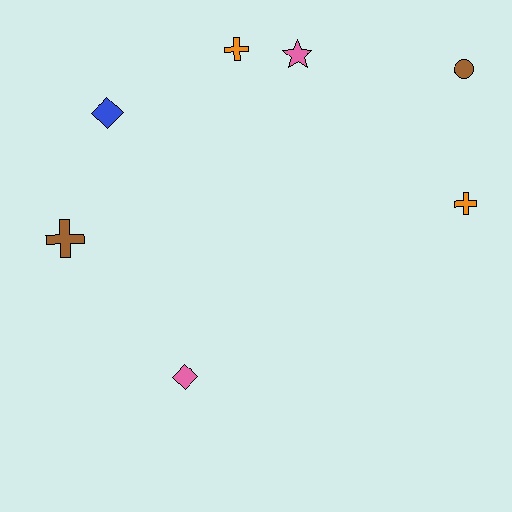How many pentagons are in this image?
There are no pentagons.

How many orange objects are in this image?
There are 2 orange objects.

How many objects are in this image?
There are 7 objects.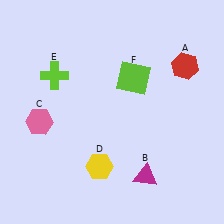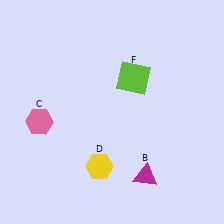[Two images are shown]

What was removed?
The lime cross (E), the red hexagon (A) were removed in Image 2.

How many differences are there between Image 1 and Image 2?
There are 2 differences between the two images.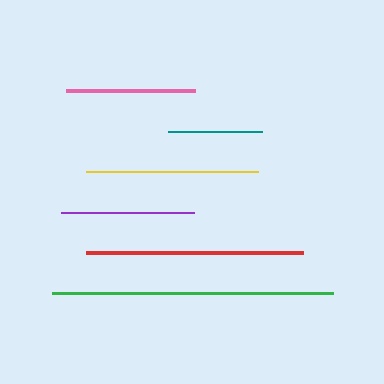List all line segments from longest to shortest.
From longest to shortest: green, red, yellow, purple, pink, teal.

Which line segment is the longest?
The green line is the longest at approximately 281 pixels.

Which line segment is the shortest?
The teal line is the shortest at approximately 94 pixels.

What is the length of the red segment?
The red segment is approximately 217 pixels long.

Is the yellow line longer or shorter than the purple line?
The yellow line is longer than the purple line.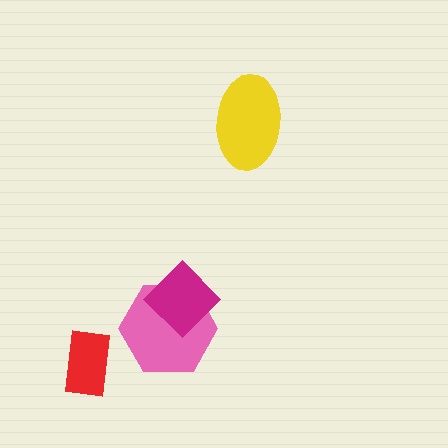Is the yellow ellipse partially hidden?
No, no other shape covers it.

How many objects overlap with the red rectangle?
0 objects overlap with the red rectangle.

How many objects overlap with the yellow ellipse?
0 objects overlap with the yellow ellipse.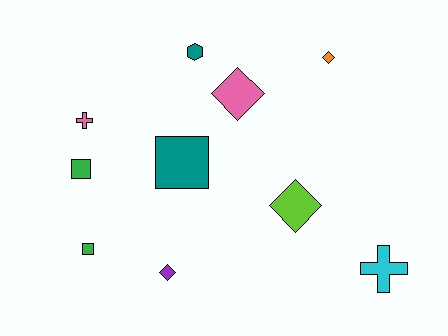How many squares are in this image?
There are 3 squares.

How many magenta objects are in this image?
There are no magenta objects.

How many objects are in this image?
There are 10 objects.